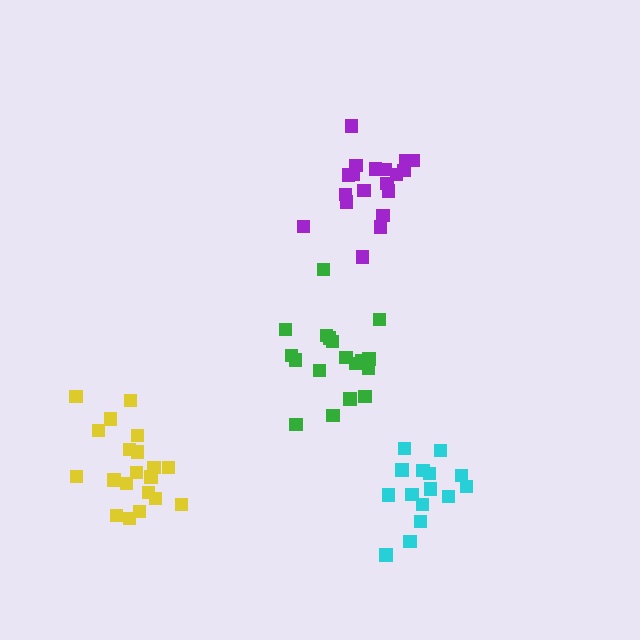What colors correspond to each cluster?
The clusters are colored: purple, yellow, green, cyan.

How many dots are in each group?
Group 1: 19 dots, Group 2: 20 dots, Group 3: 18 dots, Group 4: 15 dots (72 total).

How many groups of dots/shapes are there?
There are 4 groups.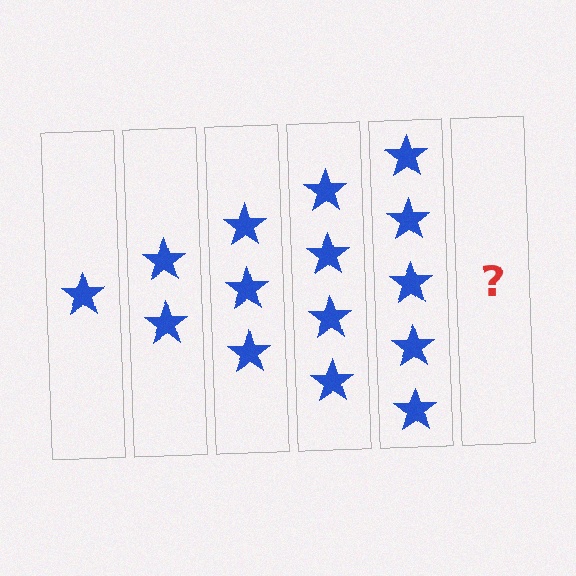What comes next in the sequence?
The next element should be 6 stars.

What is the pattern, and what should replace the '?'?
The pattern is that each step adds one more star. The '?' should be 6 stars.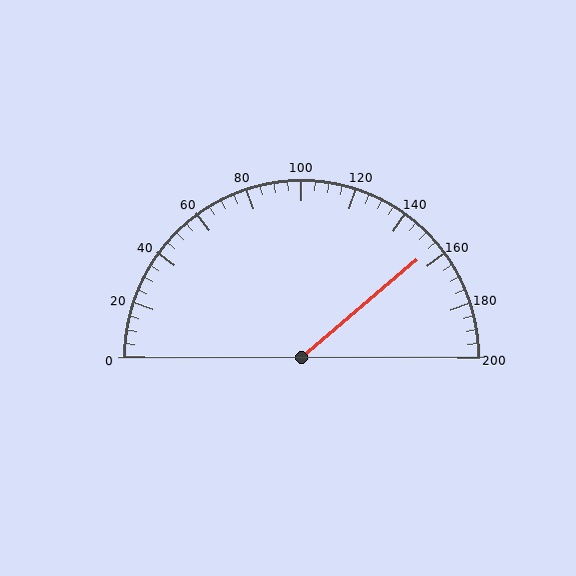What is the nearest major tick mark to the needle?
The nearest major tick mark is 160.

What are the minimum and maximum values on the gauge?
The gauge ranges from 0 to 200.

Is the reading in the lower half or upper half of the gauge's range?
The reading is in the upper half of the range (0 to 200).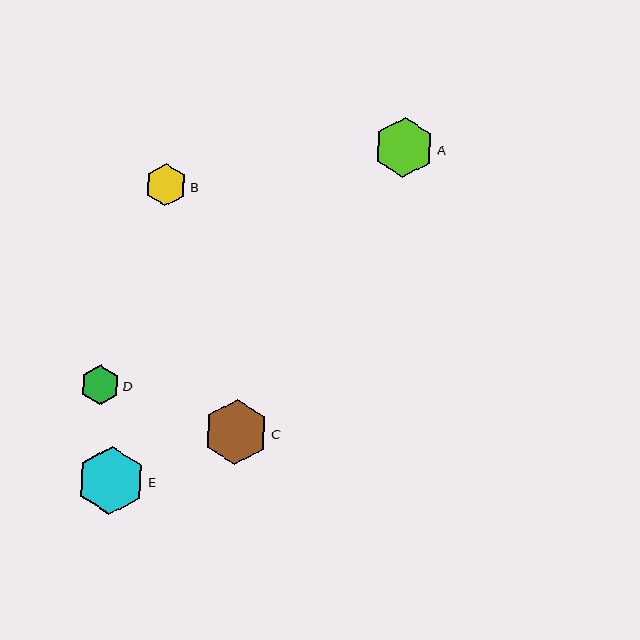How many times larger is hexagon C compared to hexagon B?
Hexagon C is approximately 1.5 times the size of hexagon B.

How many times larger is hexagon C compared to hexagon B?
Hexagon C is approximately 1.5 times the size of hexagon B.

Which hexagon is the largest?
Hexagon E is the largest with a size of approximately 68 pixels.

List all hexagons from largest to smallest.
From largest to smallest: E, C, A, B, D.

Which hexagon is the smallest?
Hexagon D is the smallest with a size of approximately 39 pixels.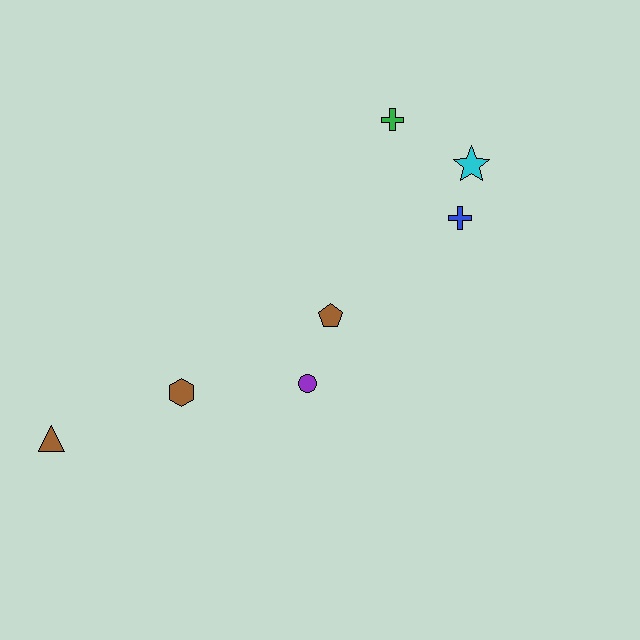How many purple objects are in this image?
There is 1 purple object.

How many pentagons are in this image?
There is 1 pentagon.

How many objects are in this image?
There are 7 objects.